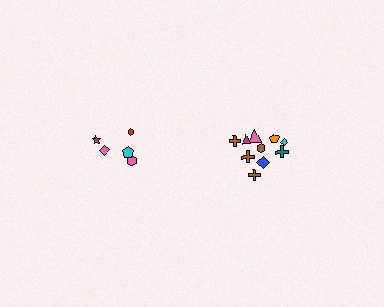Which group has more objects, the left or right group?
The right group.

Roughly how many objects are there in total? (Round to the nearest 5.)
Roughly 15 objects in total.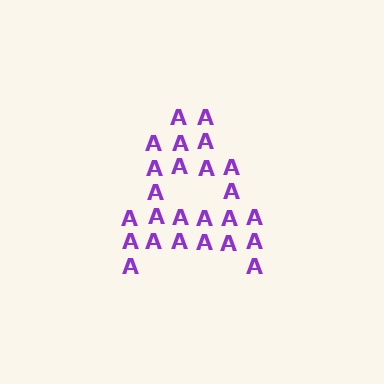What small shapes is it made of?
It is made of small letter A's.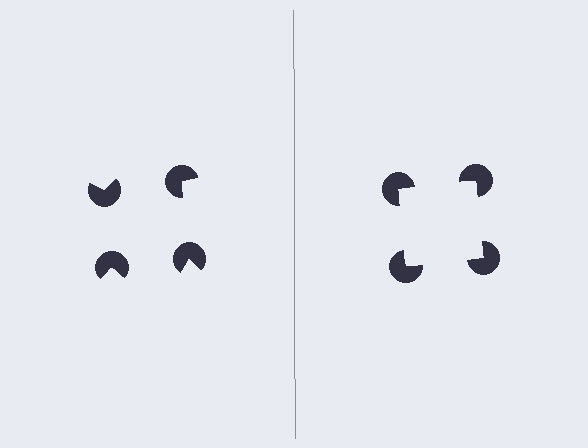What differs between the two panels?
The pac-man discs are positioned identically on both sides; only the wedge orientations differ. On the right they align to a square; on the left they are misaligned.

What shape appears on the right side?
An illusory square.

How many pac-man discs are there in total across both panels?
8 — 4 on each side.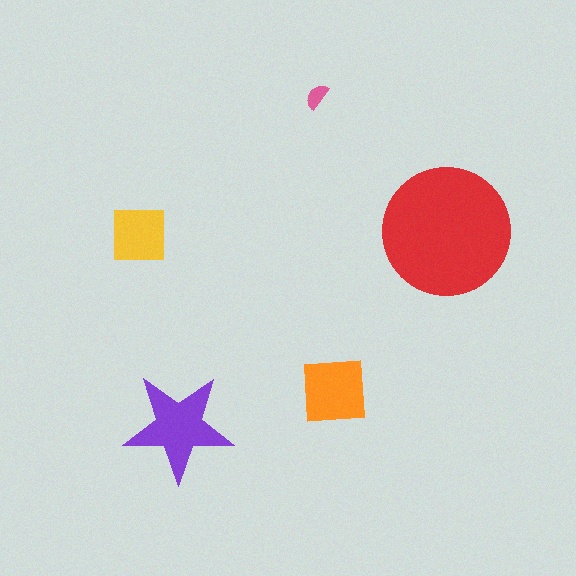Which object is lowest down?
The purple star is bottommost.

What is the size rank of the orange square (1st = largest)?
3rd.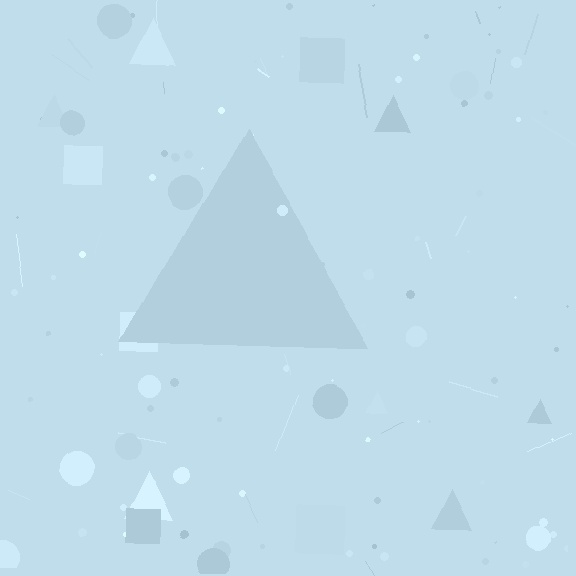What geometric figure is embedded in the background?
A triangle is embedded in the background.